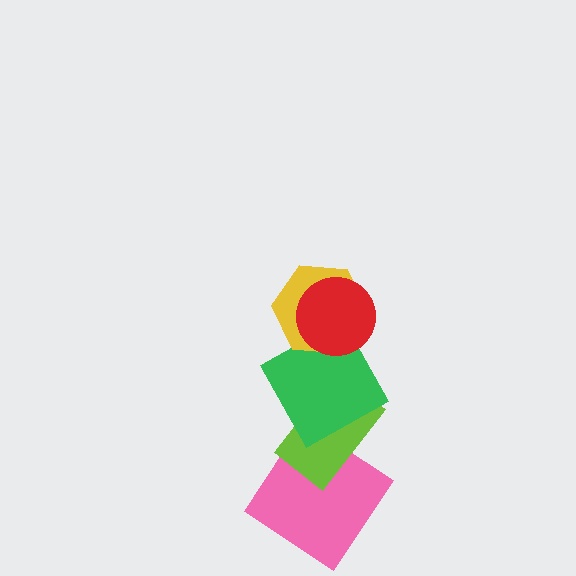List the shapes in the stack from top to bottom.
From top to bottom: the red circle, the yellow hexagon, the green square, the lime rectangle, the pink diamond.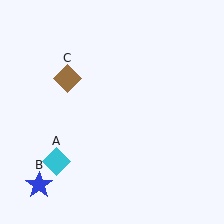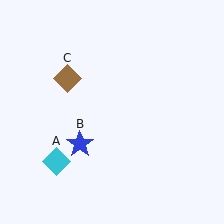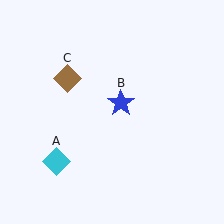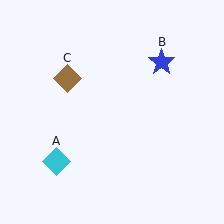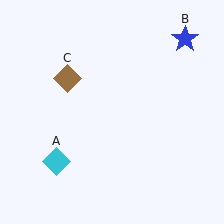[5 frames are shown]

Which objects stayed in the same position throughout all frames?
Cyan diamond (object A) and brown diamond (object C) remained stationary.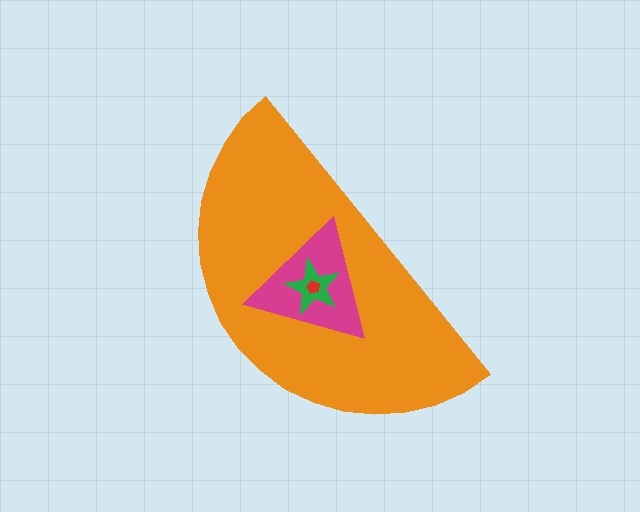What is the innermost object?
The red pentagon.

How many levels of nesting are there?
4.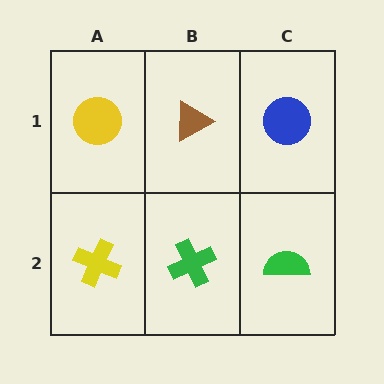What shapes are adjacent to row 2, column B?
A brown triangle (row 1, column B), a yellow cross (row 2, column A), a green semicircle (row 2, column C).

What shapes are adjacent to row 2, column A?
A yellow circle (row 1, column A), a green cross (row 2, column B).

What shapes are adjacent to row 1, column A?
A yellow cross (row 2, column A), a brown triangle (row 1, column B).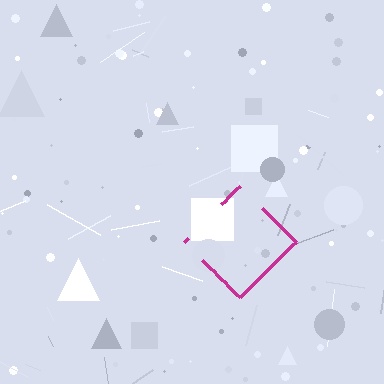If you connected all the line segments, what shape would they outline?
They would outline a diamond.